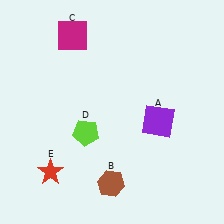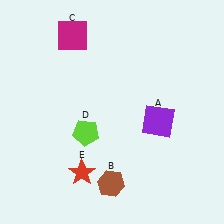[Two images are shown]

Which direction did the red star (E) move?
The red star (E) moved right.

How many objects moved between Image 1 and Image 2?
1 object moved between the two images.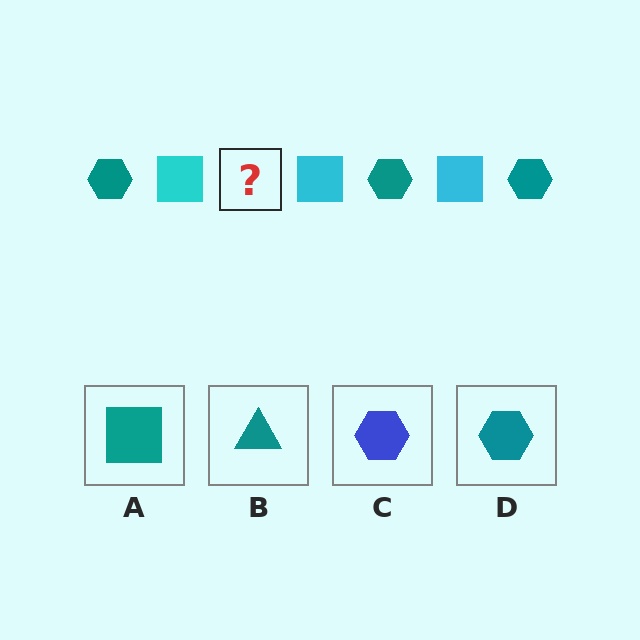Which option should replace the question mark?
Option D.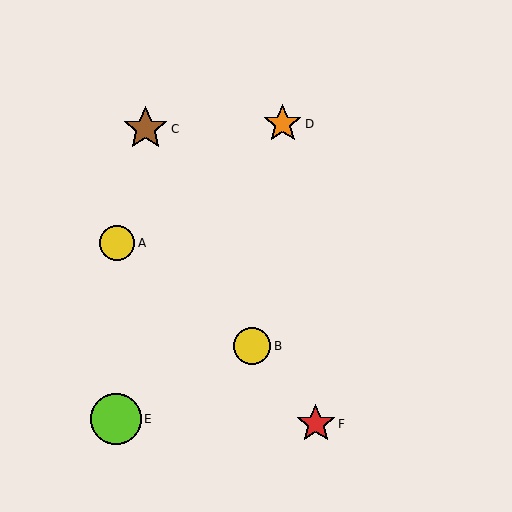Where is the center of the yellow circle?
The center of the yellow circle is at (252, 346).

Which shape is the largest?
The lime circle (labeled E) is the largest.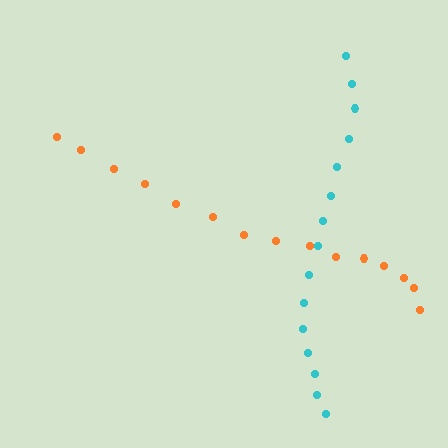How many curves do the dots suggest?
There are 2 distinct paths.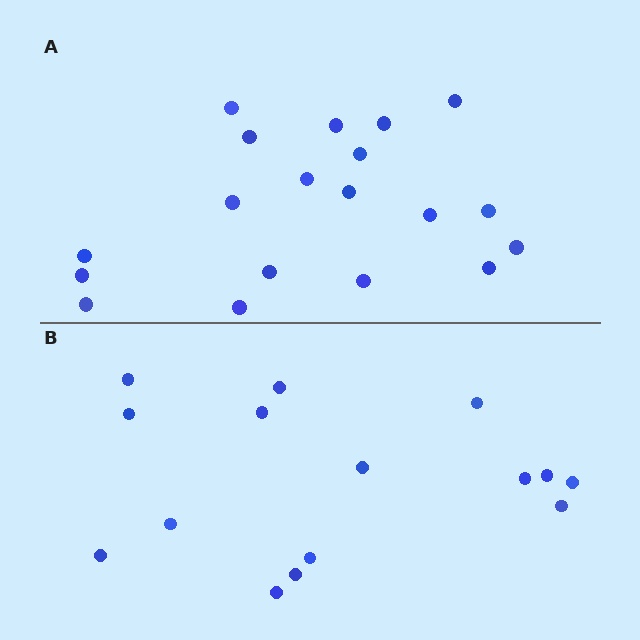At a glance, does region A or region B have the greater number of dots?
Region A (the top region) has more dots.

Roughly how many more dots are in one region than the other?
Region A has about 4 more dots than region B.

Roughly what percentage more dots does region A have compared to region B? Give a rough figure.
About 25% more.